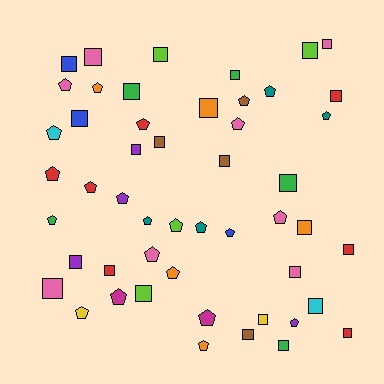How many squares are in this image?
There are 26 squares.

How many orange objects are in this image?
There are 5 orange objects.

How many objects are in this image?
There are 50 objects.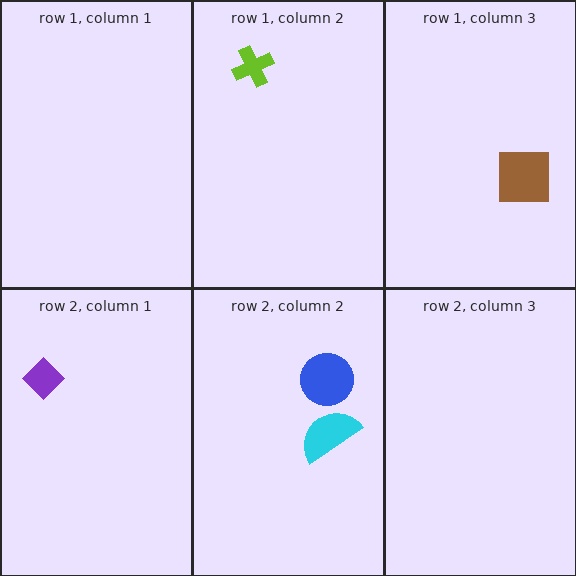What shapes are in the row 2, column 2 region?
The cyan semicircle, the blue circle.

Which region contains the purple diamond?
The row 2, column 1 region.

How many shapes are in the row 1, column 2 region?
1.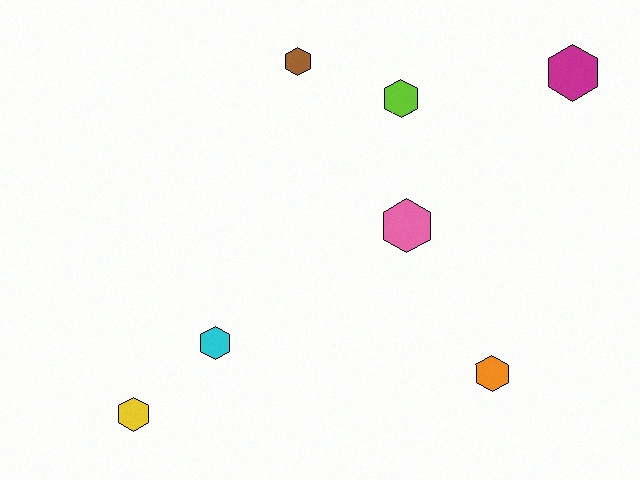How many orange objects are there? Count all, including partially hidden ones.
There is 1 orange object.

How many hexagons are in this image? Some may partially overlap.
There are 7 hexagons.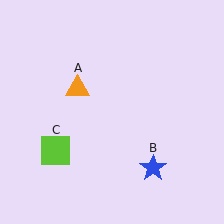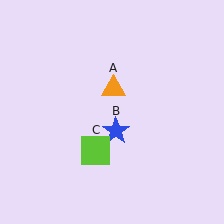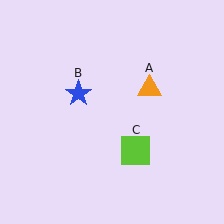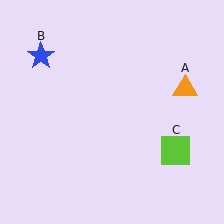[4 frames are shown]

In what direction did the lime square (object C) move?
The lime square (object C) moved right.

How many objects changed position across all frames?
3 objects changed position: orange triangle (object A), blue star (object B), lime square (object C).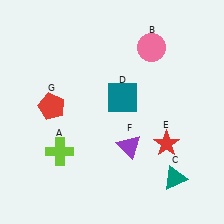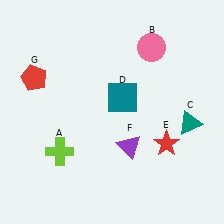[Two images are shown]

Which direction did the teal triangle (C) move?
The teal triangle (C) moved up.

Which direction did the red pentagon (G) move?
The red pentagon (G) moved up.